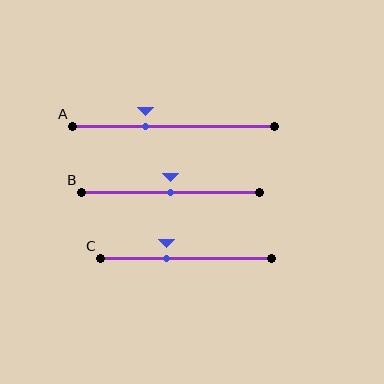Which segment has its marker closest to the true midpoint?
Segment B has its marker closest to the true midpoint.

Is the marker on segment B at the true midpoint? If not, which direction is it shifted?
Yes, the marker on segment B is at the true midpoint.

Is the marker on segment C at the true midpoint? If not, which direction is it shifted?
No, the marker on segment C is shifted to the left by about 12% of the segment length.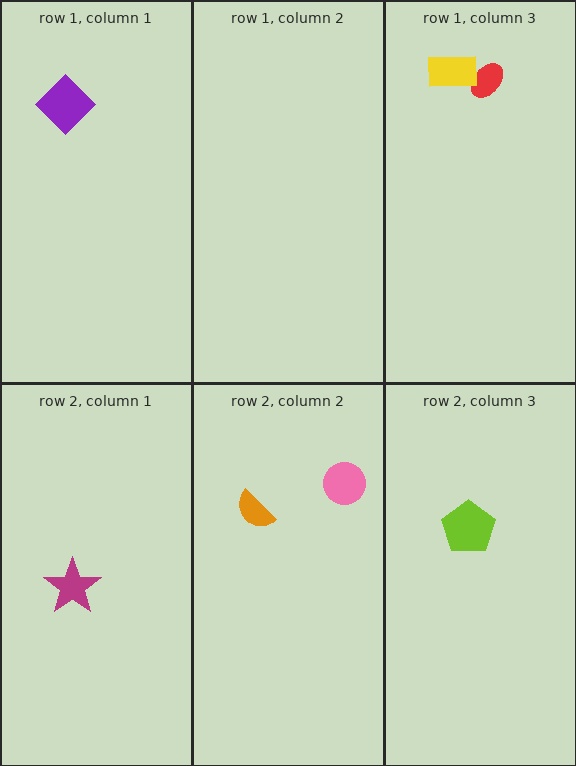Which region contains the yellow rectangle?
The row 1, column 3 region.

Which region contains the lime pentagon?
The row 2, column 3 region.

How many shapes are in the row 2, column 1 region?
1.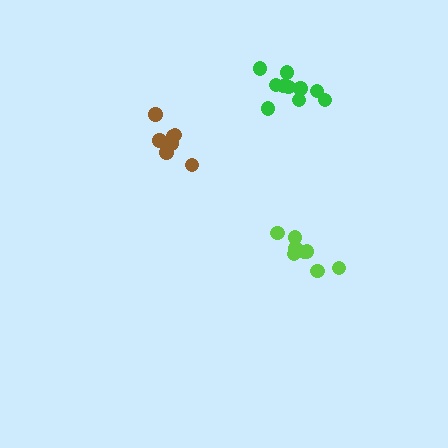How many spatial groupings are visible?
There are 3 spatial groupings.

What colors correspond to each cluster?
The clusters are colored: lime, brown, green.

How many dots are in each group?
Group 1: 8 dots, Group 2: 7 dots, Group 3: 10 dots (25 total).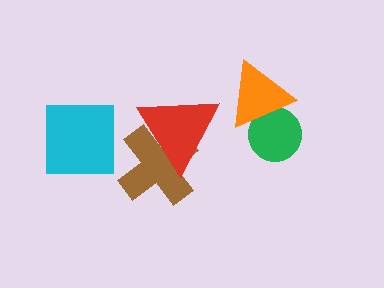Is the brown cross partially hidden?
Yes, it is partially covered by another shape.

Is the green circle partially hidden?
Yes, it is partially covered by another shape.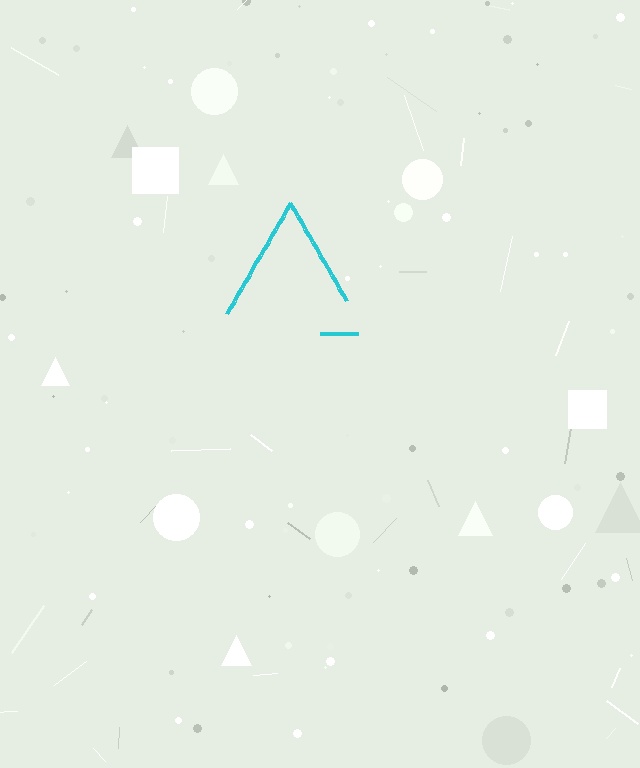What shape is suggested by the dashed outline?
The dashed outline suggests a triangle.